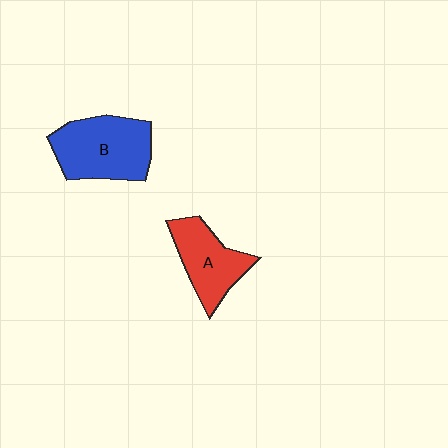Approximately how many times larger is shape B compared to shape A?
Approximately 1.3 times.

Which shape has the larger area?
Shape B (blue).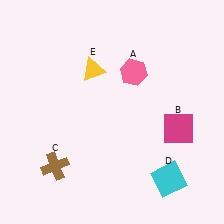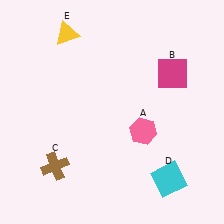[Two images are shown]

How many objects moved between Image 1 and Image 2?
3 objects moved between the two images.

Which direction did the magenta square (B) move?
The magenta square (B) moved up.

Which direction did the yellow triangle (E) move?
The yellow triangle (E) moved up.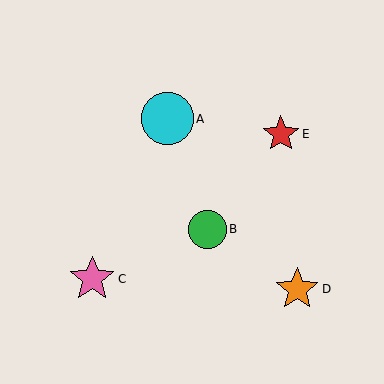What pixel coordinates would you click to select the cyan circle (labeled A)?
Click at (167, 119) to select the cyan circle A.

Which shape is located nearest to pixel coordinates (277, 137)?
The red star (labeled E) at (281, 134) is nearest to that location.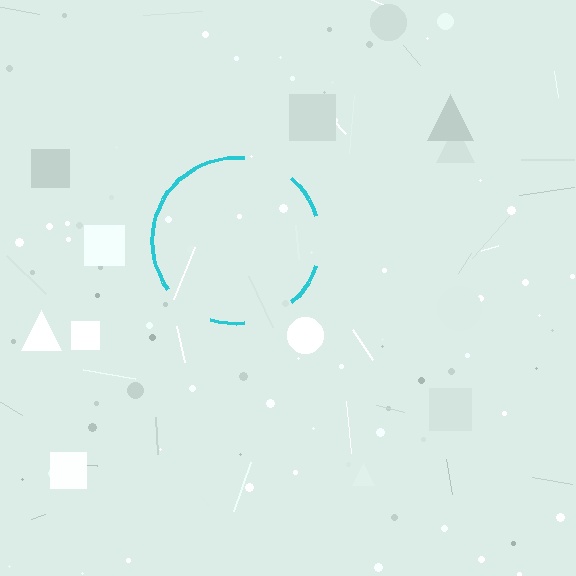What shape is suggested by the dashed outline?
The dashed outline suggests a circle.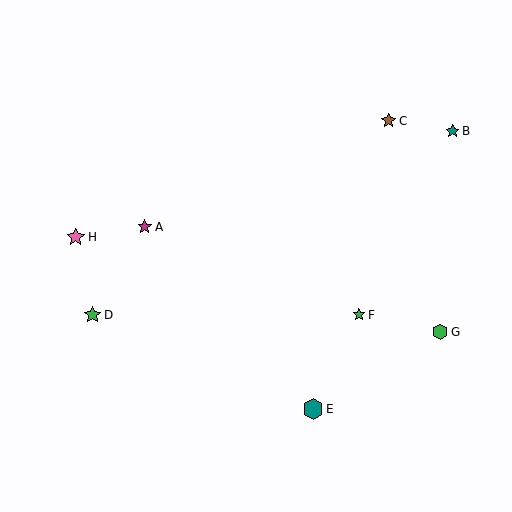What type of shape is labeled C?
Shape C is a brown star.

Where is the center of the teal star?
The center of the teal star is at (453, 131).